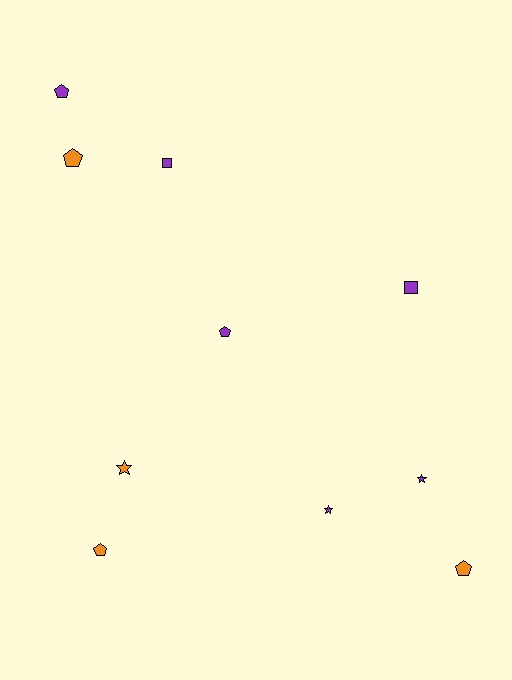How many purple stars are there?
There are 2 purple stars.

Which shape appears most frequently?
Pentagon, with 5 objects.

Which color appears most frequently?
Purple, with 6 objects.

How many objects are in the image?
There are 10 objects.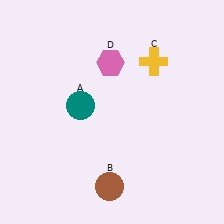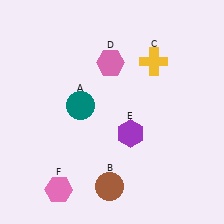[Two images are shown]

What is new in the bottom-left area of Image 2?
A pink hexagon (F) was added in the bottom-left area of Image 2.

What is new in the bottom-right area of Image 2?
A purple hexagon (E) was added in the bottom-right area of Image 2.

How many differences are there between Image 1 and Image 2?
There are 2 differences between the two images.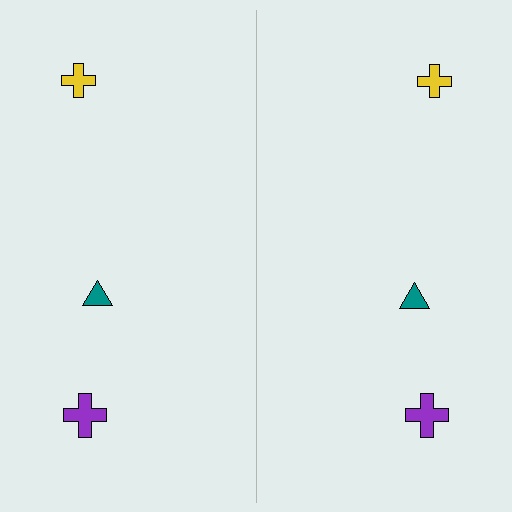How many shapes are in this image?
There are 6 shapes in this image.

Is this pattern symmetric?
Yes, this pattern has bilateral (reflection) symmetry.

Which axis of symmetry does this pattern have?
The pattern has a vertical axis of symmetry running through the center of the image.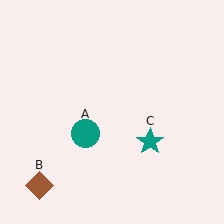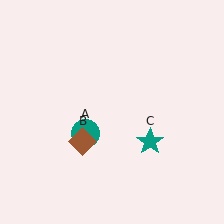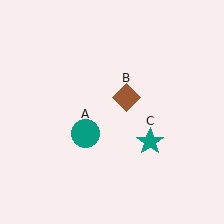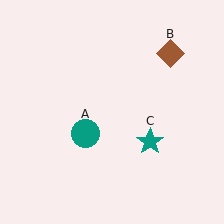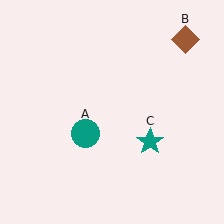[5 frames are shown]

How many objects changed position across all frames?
1 object changed position: brown diamond (object B).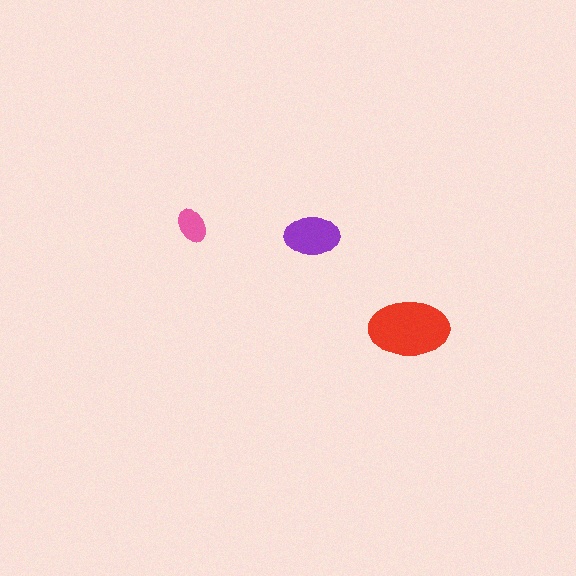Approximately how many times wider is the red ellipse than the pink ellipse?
About 2.5 times wider.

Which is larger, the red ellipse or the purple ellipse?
The red one.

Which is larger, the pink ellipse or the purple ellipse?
The purple one.